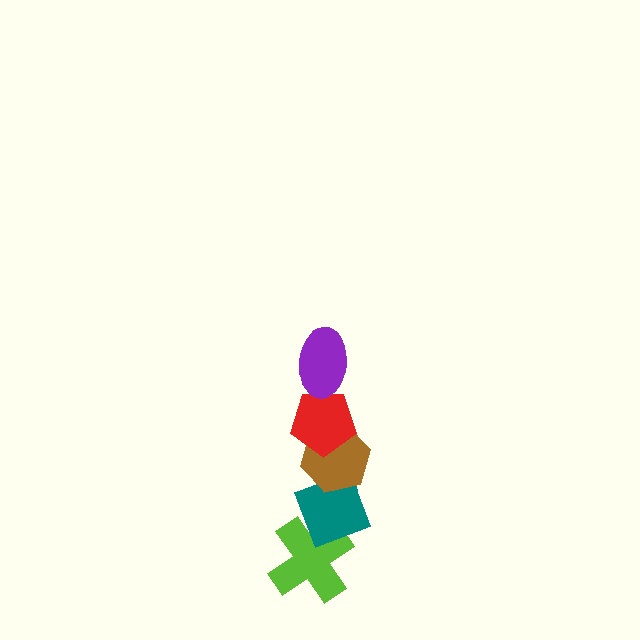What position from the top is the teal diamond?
The teal diamond is 4th from the top.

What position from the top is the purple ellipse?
The purple ellipse is 1st from the top.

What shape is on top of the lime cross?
The teal diamond is on top of the lime cross.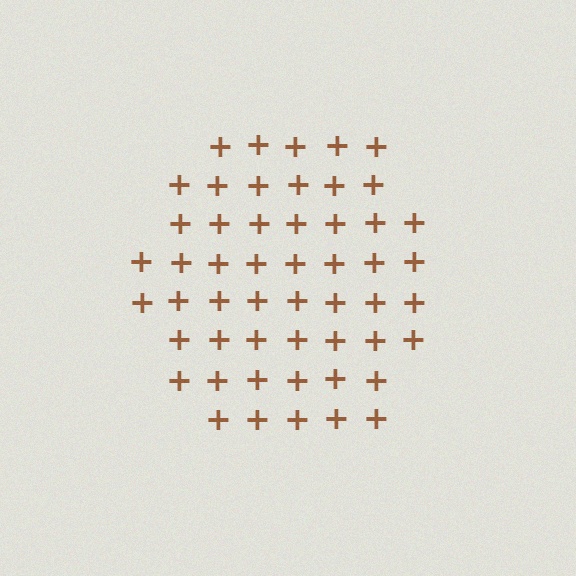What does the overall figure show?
The overall figure shows a hexagon.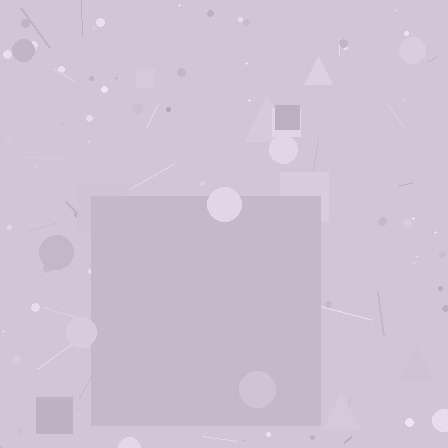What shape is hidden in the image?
A square is hidden in the image.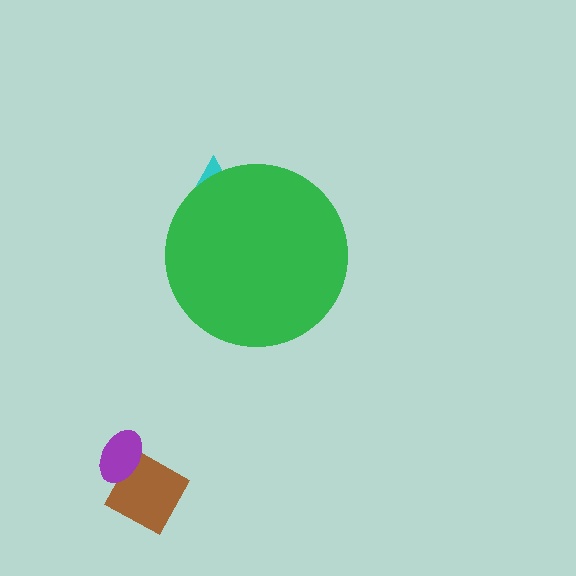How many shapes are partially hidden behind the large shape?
1 shape is partially hidden.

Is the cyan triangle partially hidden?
Yes, the cyan triangle is partially hidden behind the green circle.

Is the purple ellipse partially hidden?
No, the purple ellipse is fully visible.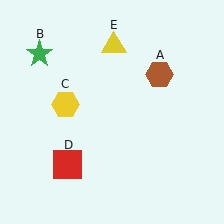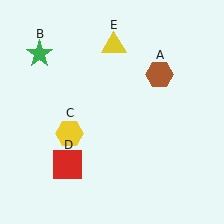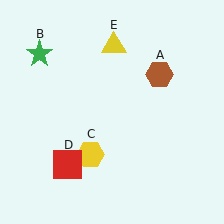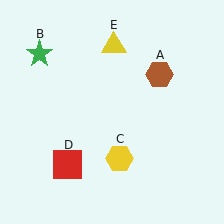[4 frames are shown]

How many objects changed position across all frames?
1 object changed position: yellow hexagon (object C).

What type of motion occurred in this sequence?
The yellow hexagon (object C) rotated counterclockwise around the center of the scene.